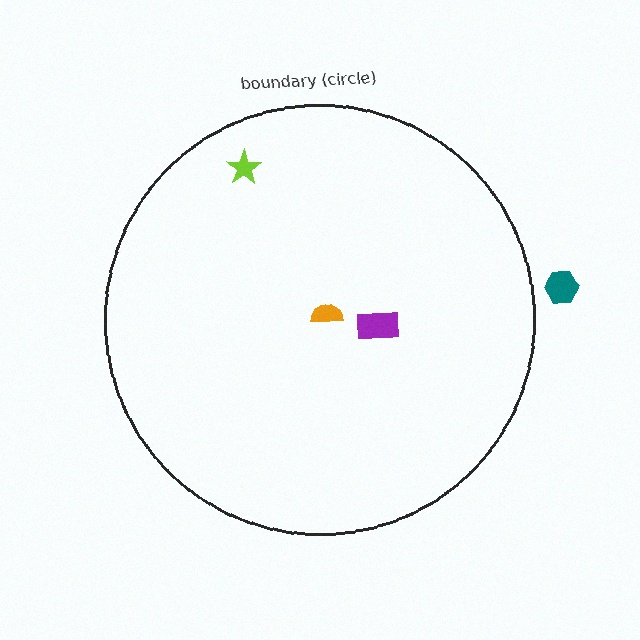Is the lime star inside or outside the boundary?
Inside.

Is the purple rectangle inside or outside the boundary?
Inside.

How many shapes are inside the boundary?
3 inside, 1 outside.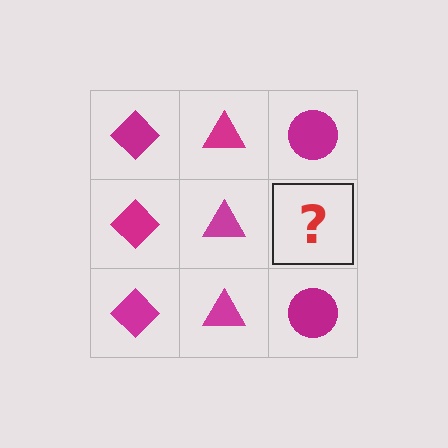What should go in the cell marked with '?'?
The missing cell should contain a magenta circle.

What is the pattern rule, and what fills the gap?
The rule is that each column has a consistent shape. The gap should be filled with a magenta circle.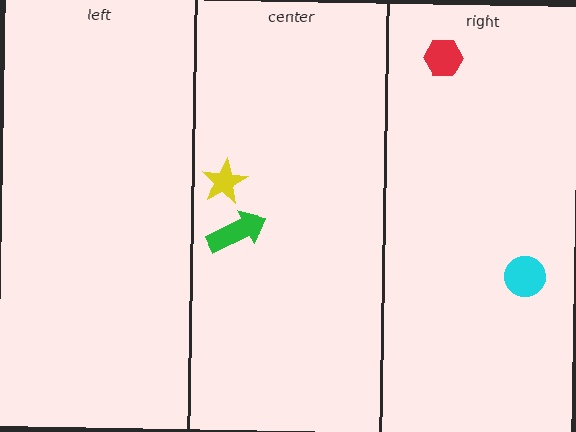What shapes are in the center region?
The yellow star, the green arrow.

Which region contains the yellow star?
The center region.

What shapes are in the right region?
The red hexagon, the cyan circle.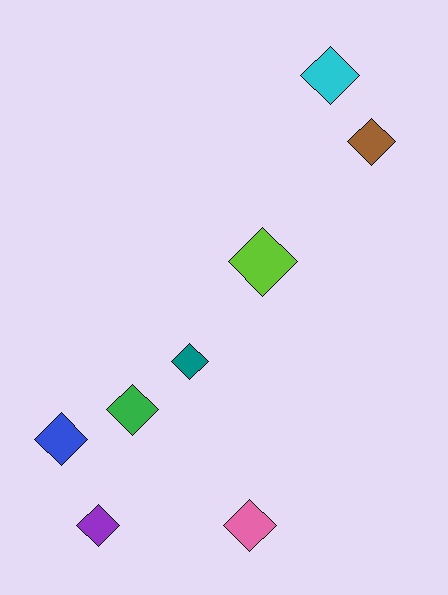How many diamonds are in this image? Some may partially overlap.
There are 8 diamonds.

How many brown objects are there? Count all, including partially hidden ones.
There is 1 brown object.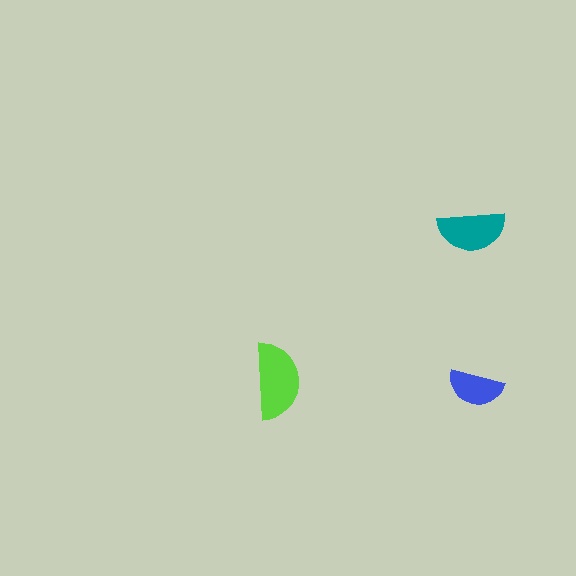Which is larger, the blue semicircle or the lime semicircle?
The lime one.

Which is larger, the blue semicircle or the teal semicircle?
The teal one.